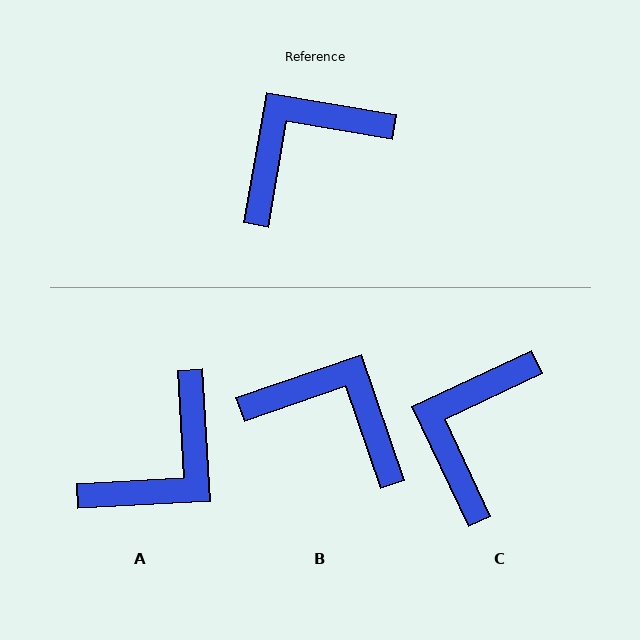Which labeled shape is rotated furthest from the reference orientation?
A, about 167 degrees away.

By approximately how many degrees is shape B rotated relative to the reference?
Approximately 61 degrees clockwise.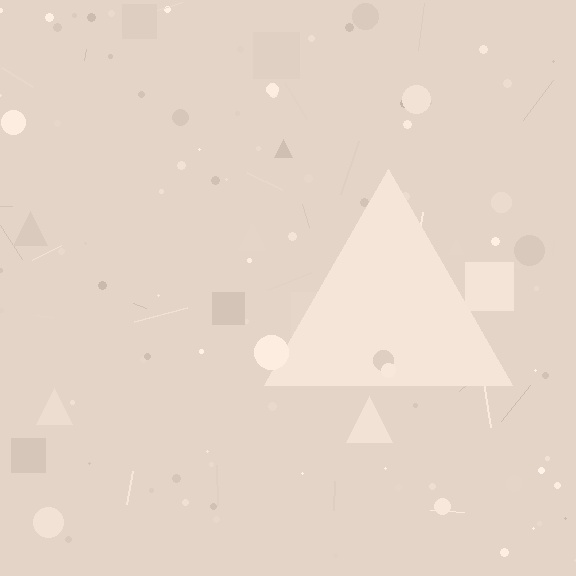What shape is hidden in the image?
A triangle is hidden in the image.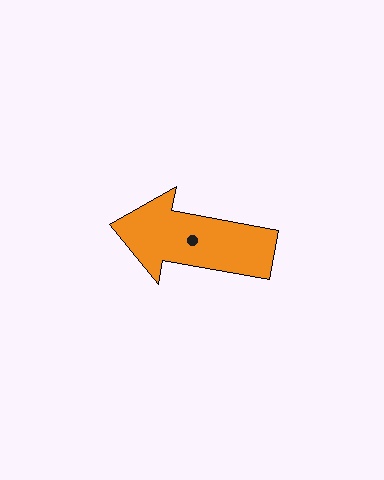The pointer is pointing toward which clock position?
Roughly 9 o'clock.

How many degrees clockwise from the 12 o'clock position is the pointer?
Approximately 280 degrees.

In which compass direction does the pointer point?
West.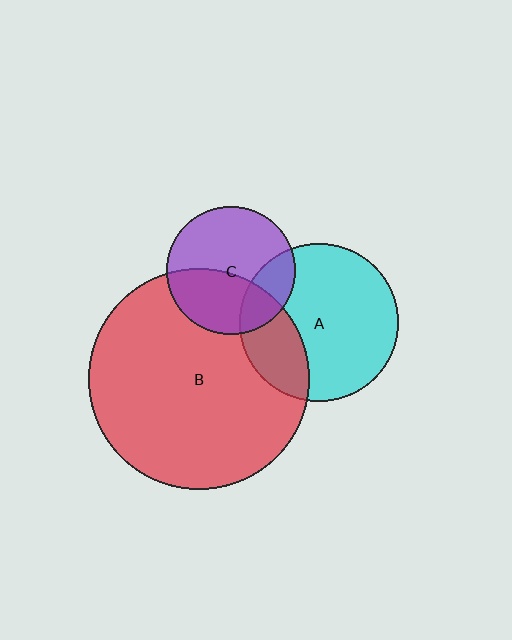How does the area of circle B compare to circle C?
Approximately 3.0 times.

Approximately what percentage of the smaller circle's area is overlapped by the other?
Approximately 20%.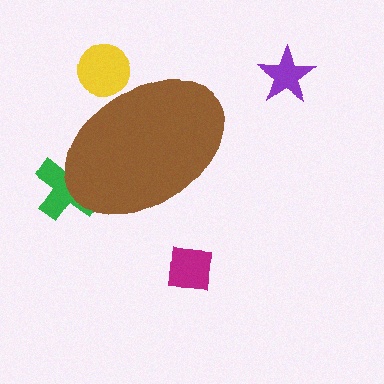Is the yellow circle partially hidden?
Yes, the yellow circle is partially hidden behind the brown ellipse.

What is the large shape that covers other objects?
A brown ellipse.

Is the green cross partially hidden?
Yes, the green cross is partially hidden behind the brown ellipse.